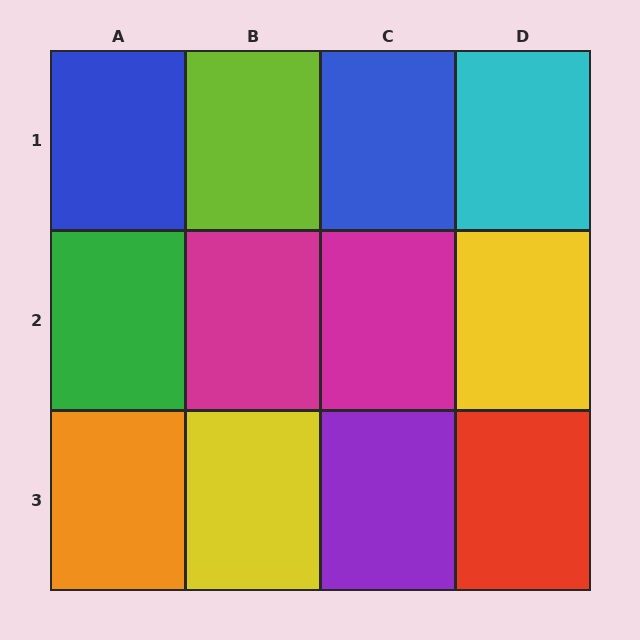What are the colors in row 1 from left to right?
Blue, lime, blue, cyan.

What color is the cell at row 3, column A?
Orange.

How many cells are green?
1 cell is green.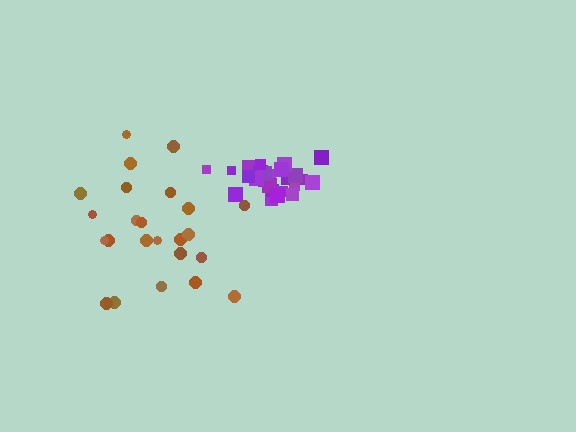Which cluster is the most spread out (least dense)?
Brown.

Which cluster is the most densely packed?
Purple.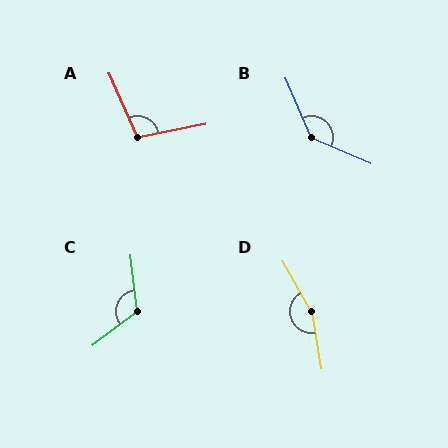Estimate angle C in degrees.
Approximately 121 degrees.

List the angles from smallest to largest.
A (103°), C (121°), B (136°), D (160°).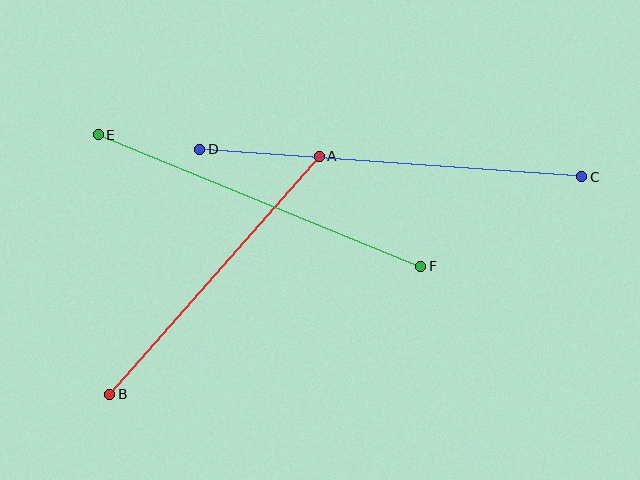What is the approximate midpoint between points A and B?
The midpoint is at approximately (214, 275) pixels.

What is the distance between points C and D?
The distance is approximately 383 pixels.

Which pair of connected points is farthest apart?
Points C and D are farthest apart.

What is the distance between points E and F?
The distance is approximately 348 pixels.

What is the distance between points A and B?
The distance is approximately 317 pixels.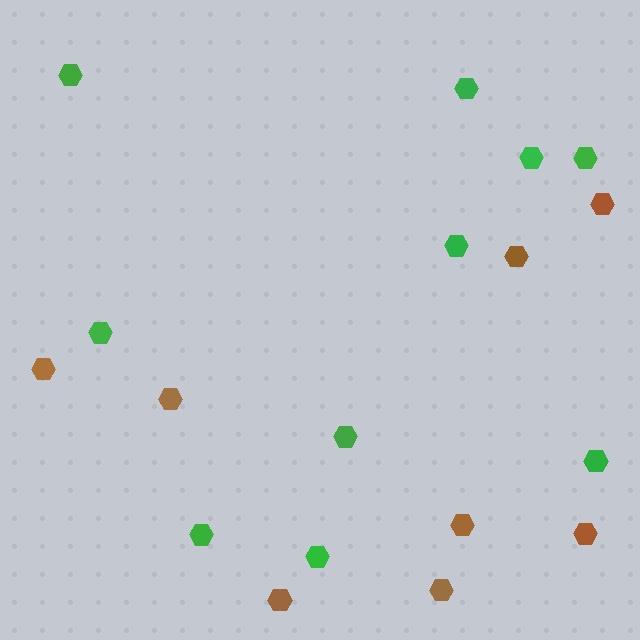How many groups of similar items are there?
There are 2 groups: one group of brown hexagons (8) and one group of green hexagons (10).